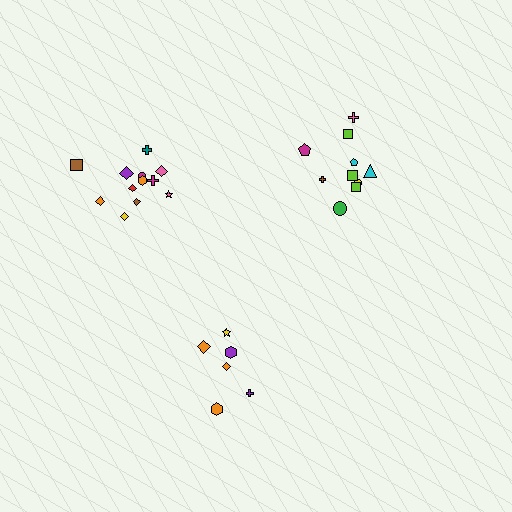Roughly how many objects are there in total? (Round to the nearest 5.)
Roughly 30 objects in total.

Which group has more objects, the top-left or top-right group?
The top-left group.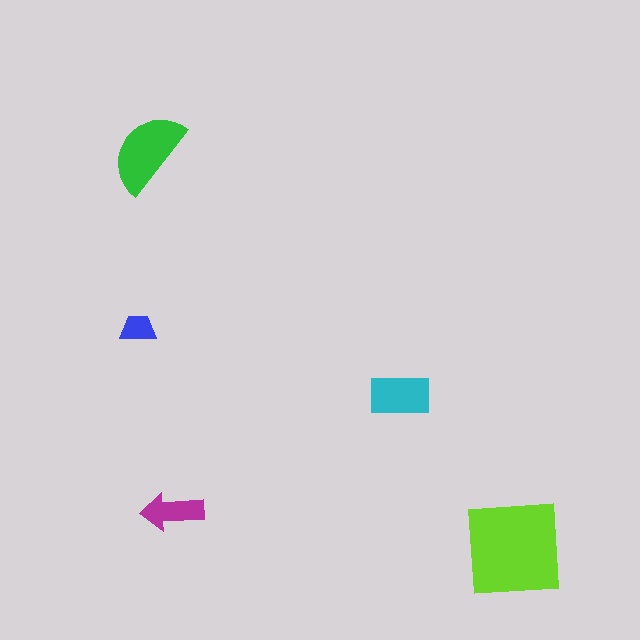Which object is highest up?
The green semicircle is topmost.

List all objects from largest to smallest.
The lime square, the green semicircle, the cyan rectangle, the magenta arrow, the blue trapezoid.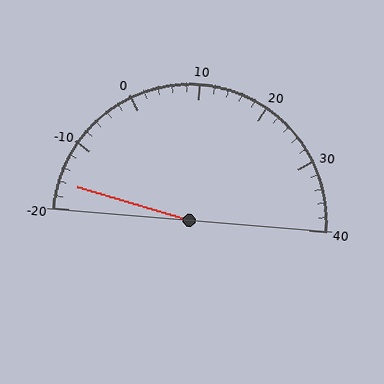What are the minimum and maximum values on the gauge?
The gauge ranges from -20 to 40.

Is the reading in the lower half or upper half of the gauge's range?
The reading is in the lower half of the range (-20 to 40).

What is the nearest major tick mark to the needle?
The nearest major tick mark is -20.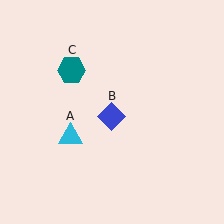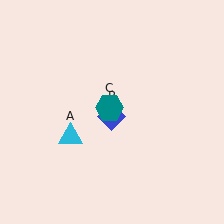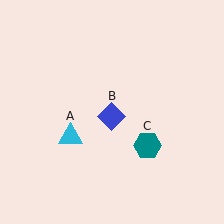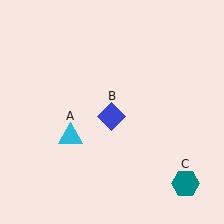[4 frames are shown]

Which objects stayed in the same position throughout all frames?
Cyan triangle (object A) and blue diamond (object B) remained stationary.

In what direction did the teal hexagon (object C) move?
The teal hexagon (object C) moved down and to the right.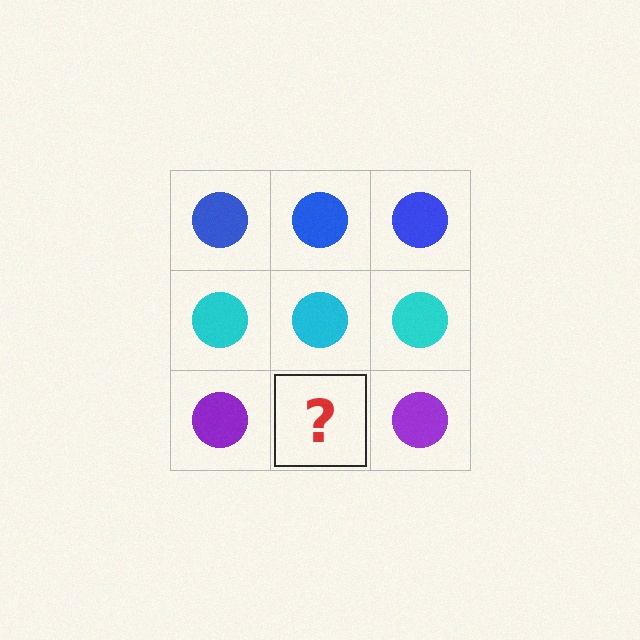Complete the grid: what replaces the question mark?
The question mark should be replaced with a purple circle.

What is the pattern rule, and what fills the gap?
The rule is that each row has a consistent color. The gap should be filled with a purple circle.